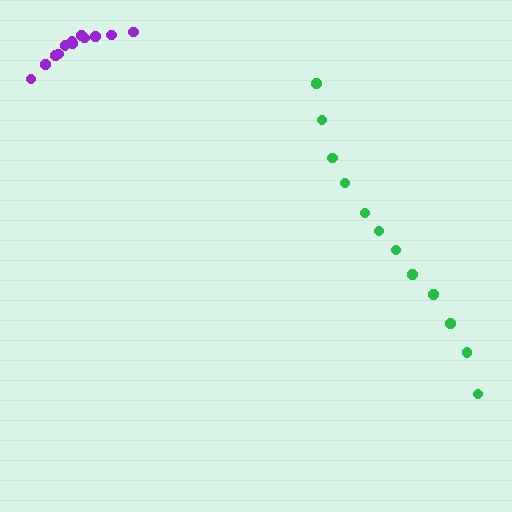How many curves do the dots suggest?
There are 2 distinct paths.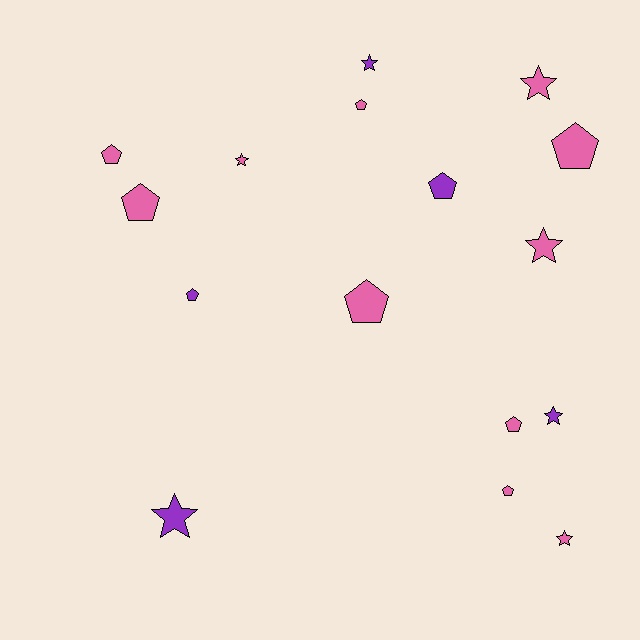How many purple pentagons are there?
There are 2 purple pentagons.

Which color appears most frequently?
Pink, with 11 objects.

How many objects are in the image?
There are 16 objects.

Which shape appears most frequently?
Pentagon, with 9 objects.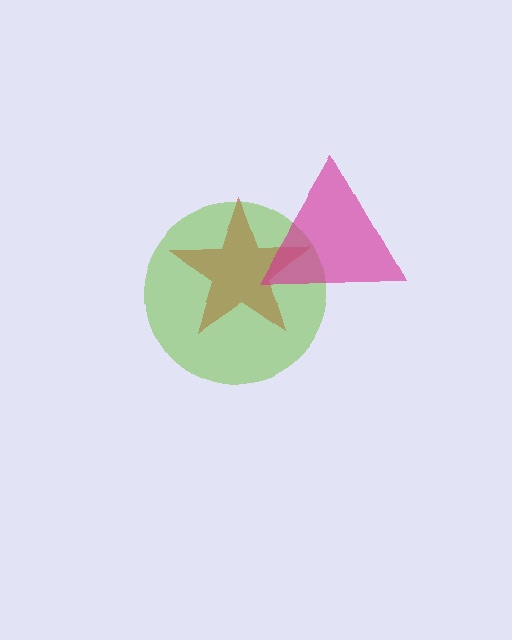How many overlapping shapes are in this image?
There are 3 overlapping shapes in the image.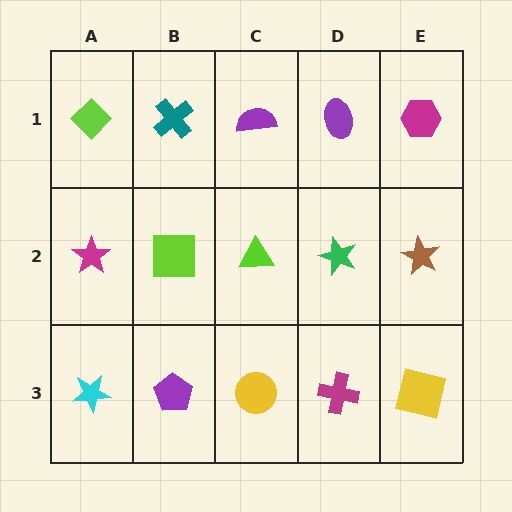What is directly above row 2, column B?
A teal cross.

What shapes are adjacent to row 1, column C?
A lime triangle (row 2, column C), a teal cross (row 1, column B), a purple ellipse (row 1, column D).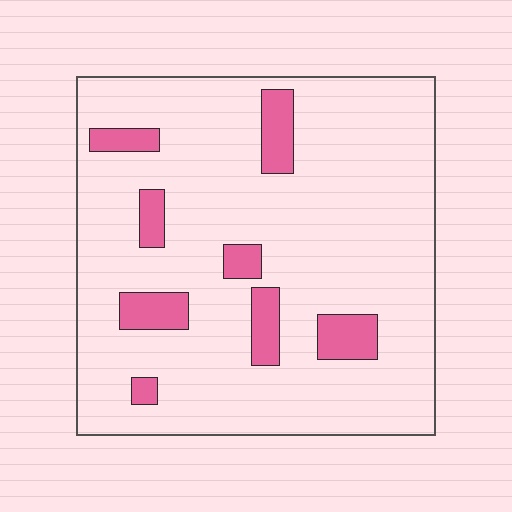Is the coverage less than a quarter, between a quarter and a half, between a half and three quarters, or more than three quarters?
Less than a quarter.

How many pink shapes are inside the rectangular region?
8.